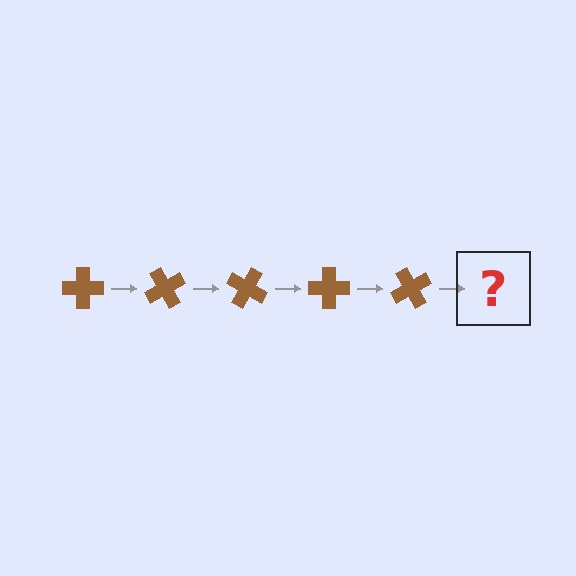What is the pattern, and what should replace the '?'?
The pattern is that the cross rotates 60 degrees each step. The '?' should be a brown cross rotated 300 degrees.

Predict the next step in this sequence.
The next step is a brown cross rotated 300 degrees.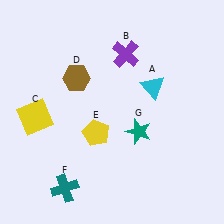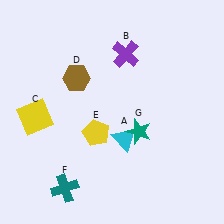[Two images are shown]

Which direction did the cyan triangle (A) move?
The cyan triangle (A) moved down.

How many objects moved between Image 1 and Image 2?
1 object moved between the two images.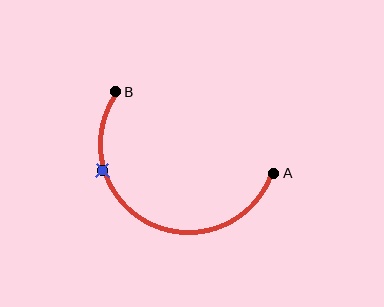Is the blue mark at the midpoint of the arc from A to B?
No. The blue mark lies on the arc but is closer to endpoint B. The arc midpoint would be at the point on the curve equidistant along the arc from both A and B.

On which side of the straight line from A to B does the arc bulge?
The arc bulges below the straight line connecting A and B.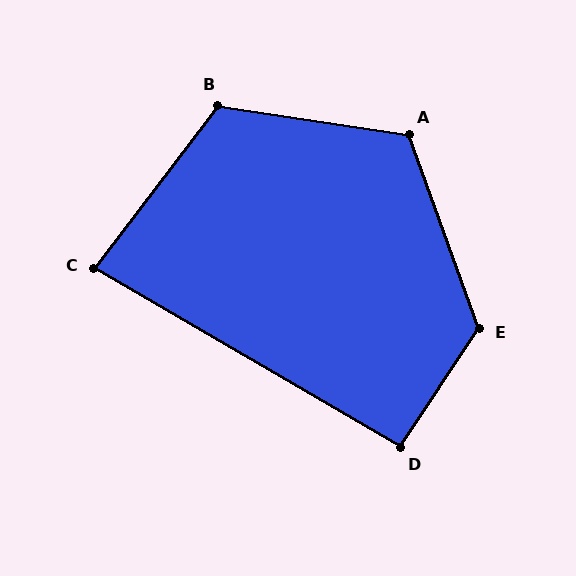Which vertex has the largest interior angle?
E, at approximately 127 degrees.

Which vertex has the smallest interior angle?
C, at approximately 83 degrees.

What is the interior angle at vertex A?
Approximately 118 degrees (obtuse).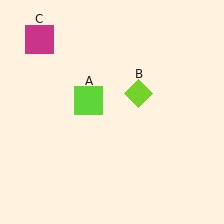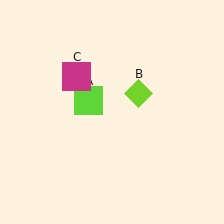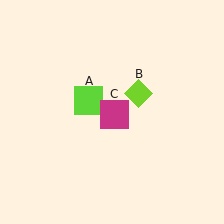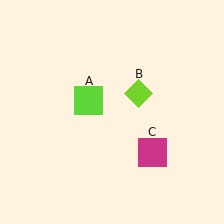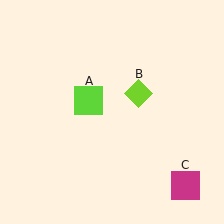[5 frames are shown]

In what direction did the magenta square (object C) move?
The magenta square (object C) moved down and to the right.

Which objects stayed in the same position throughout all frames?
Lime square (object A) and lime diamond (object B) remained stationary.